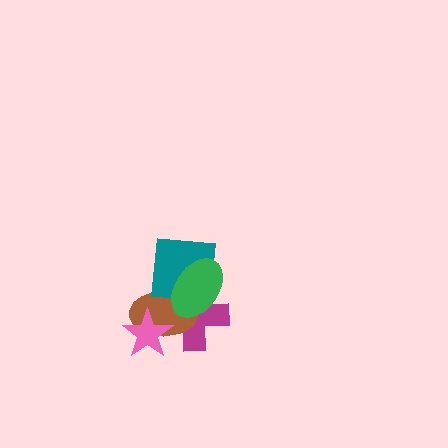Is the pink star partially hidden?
No, no other shape covers it.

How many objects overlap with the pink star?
2 objects overlap with the pink star.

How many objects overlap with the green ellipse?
3 objects overlap with the green ellipse.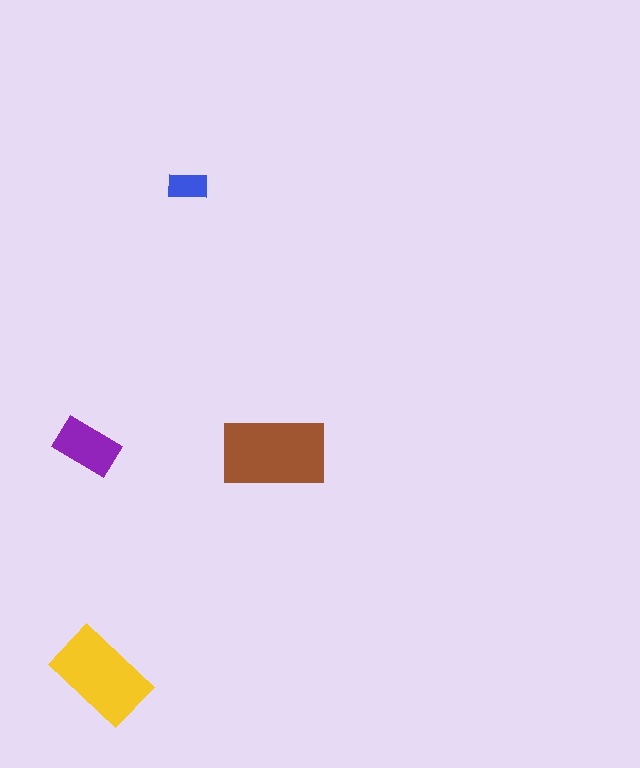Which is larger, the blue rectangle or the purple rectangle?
The purple one.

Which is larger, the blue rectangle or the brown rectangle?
The brown one.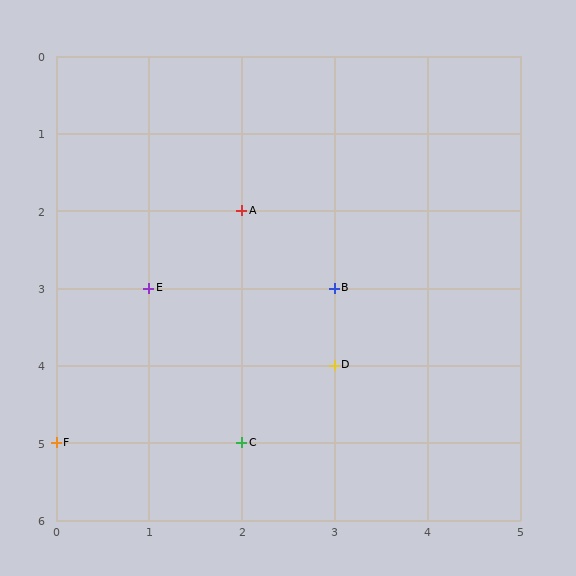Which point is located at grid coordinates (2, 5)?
Point C is at (2, 5).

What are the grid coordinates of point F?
Point F is at grid coordinates (0, 5).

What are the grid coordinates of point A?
Point A is at grid coordinates (2, 2).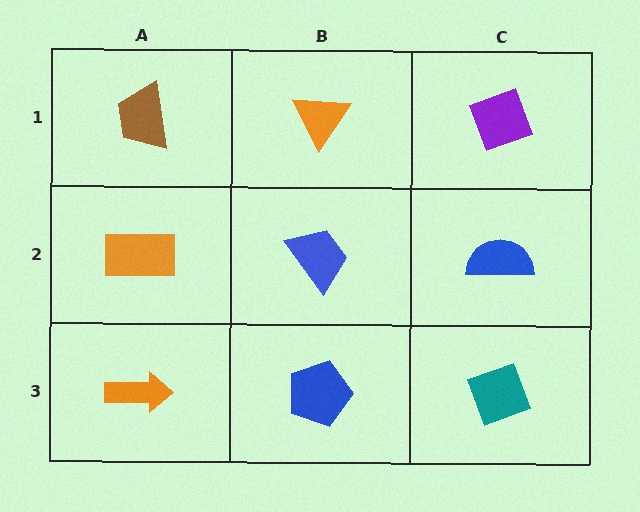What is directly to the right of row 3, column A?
A blue pentagon.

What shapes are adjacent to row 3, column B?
A blue trapezoid (row 2, column B), an orange arrow (row 3, column A), a teal diamond (row 3, column C).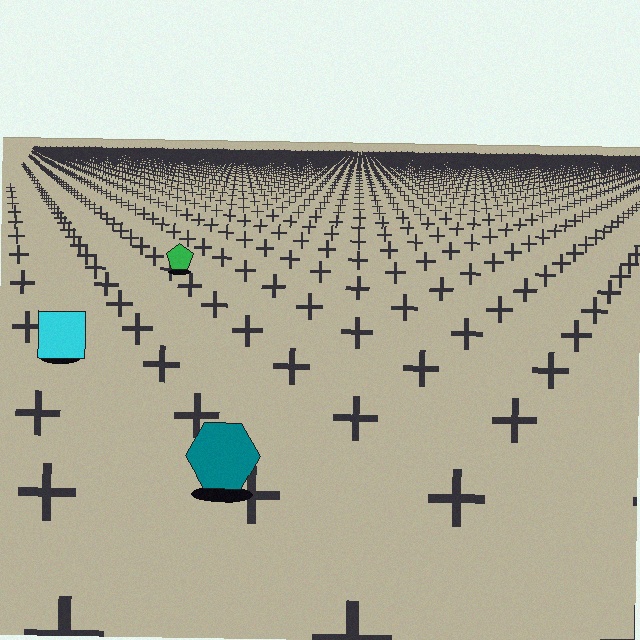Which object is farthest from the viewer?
The green pentagon is farthest from the viewer. It appears smaller and the ground texture around it is denser.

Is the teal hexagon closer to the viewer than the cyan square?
Yes. The teal hexagon is closer — you can tell from the texture gradient: the ground texture is coarser near it.